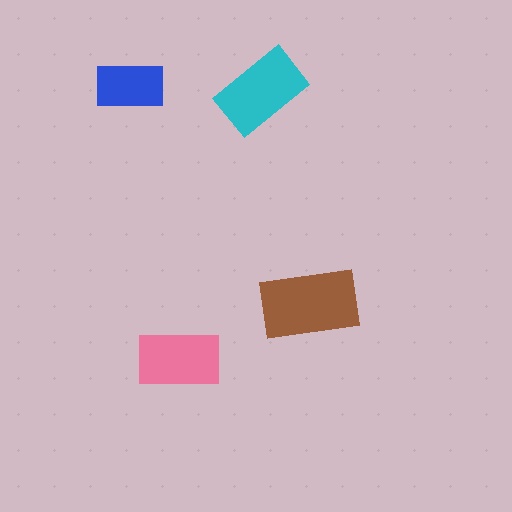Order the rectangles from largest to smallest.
the brown one, the cyan one, the pink one, the blue one.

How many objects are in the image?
There are 4 objects in the image.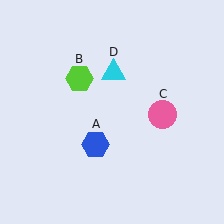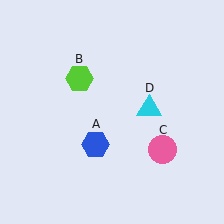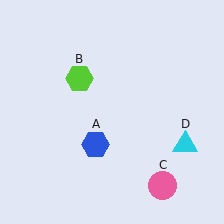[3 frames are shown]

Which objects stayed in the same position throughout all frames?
Blue hexagon (object A) and lime hexagon (object B) remained stationary.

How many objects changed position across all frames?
2 objects changed position: pink circle (object C), cyan triangle (object D).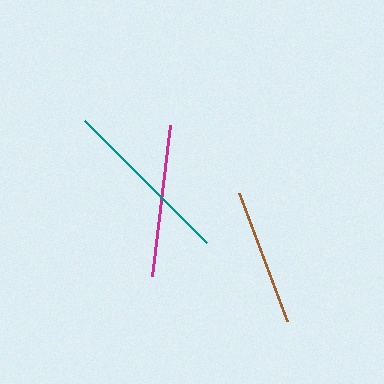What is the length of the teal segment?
The teal segment is approximately 173 pixels long.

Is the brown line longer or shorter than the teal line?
The teal line is longer than the brown line.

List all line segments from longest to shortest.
From longest to shortest: teal, magenta, brown.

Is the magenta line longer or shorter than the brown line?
The magenta line is longer than the brown line.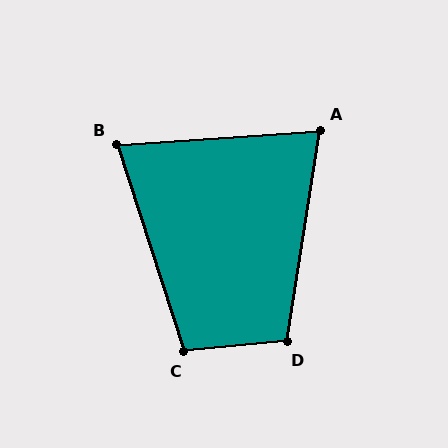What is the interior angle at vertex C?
Approximately 103 degrees (obtuse).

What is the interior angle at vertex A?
Approximately 77 degrees (acute).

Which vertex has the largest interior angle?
D, at approximately 104 degrees.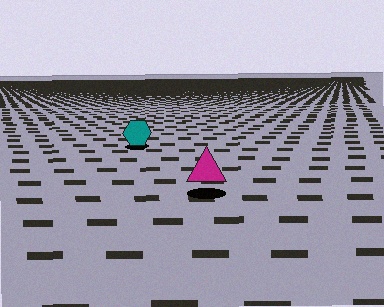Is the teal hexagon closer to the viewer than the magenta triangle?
No. The magenta triangle is closer — you can tell from the texture gradient: the ground texture is coarser near it.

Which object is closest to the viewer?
The magenta triangle is closest. The texture marks near it are larger and more spread out.